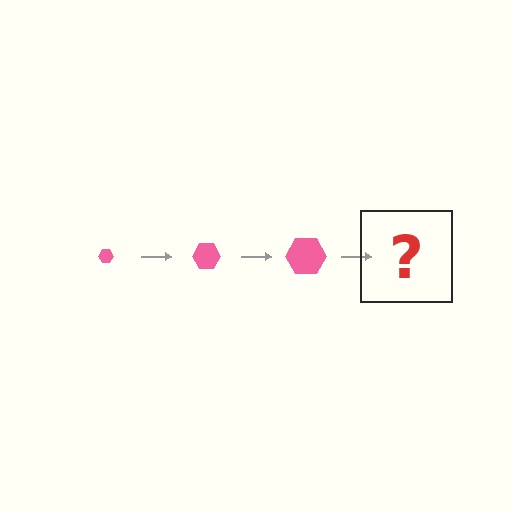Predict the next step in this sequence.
The next step is a pink hexagon, larger than the previous one.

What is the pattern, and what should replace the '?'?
The pattern is that the hexagon gets progressively larger each step. The '?' should be a pink hexagon, larger than the previous one.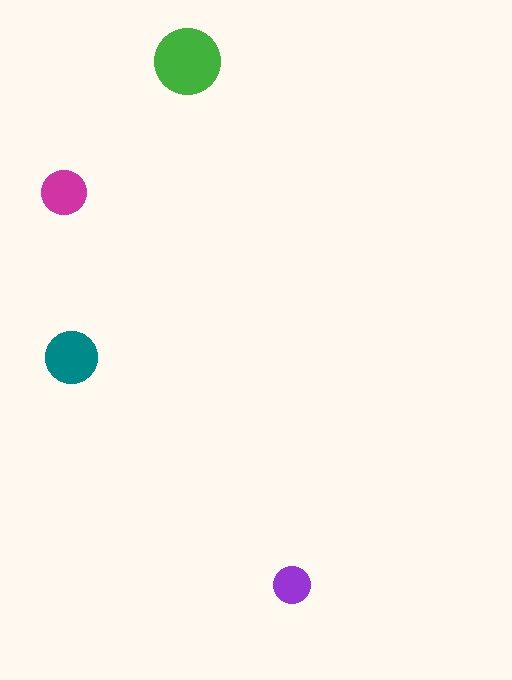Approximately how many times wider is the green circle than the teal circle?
About 1.5 times wider.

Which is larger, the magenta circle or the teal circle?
The teal one.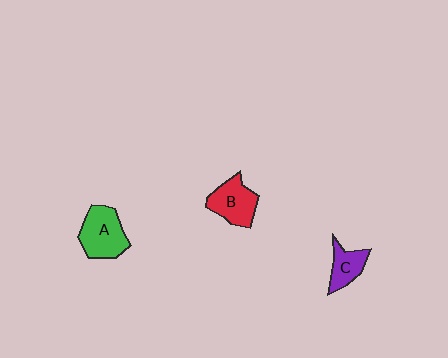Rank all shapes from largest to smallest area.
From largest to smallest: A (green), B (red), C (purple).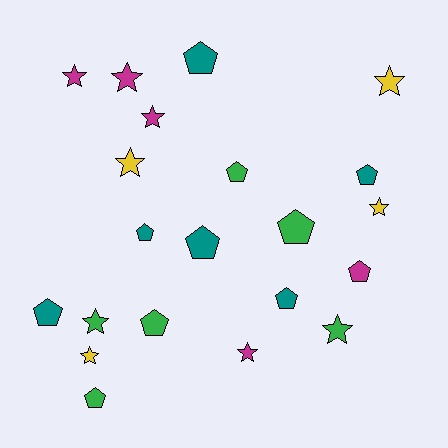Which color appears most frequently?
Teal, with 6 objects.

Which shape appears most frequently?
Pentagon, with 11 objects.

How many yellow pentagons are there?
There are no yellow pentagons.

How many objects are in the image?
There are 21 objects.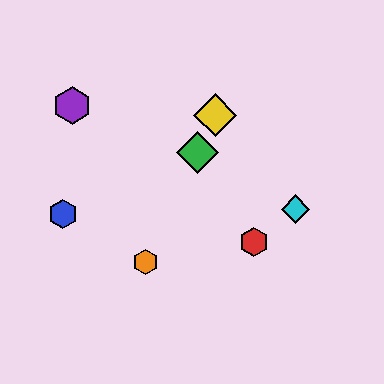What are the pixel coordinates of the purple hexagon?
The purple hexagon is at (72, 105).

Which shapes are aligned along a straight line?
The green diamond, the yellow diamond, the orange hexagon are aligned along a straight line.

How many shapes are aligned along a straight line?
3 shapes (the green diamond, the yellow diamond, the orange hexagon) are aligned along a straight line.